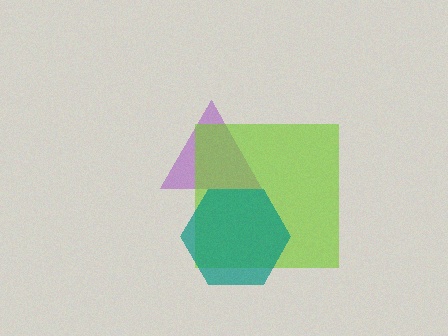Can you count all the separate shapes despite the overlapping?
Yes, there are 3 separate shapes.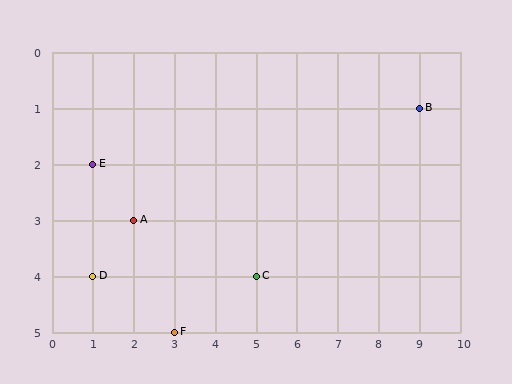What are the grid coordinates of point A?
Point A is at grid coordinates (2, 3).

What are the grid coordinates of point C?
Point C is at grid coordinates (5, 4).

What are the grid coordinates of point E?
Point E is at grid coordinates (1, 2).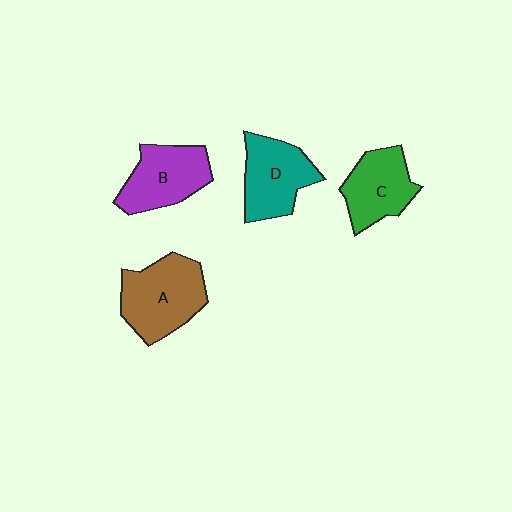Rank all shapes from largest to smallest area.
From largest to smallest: A (brown), D (teal), B (purple), C (green).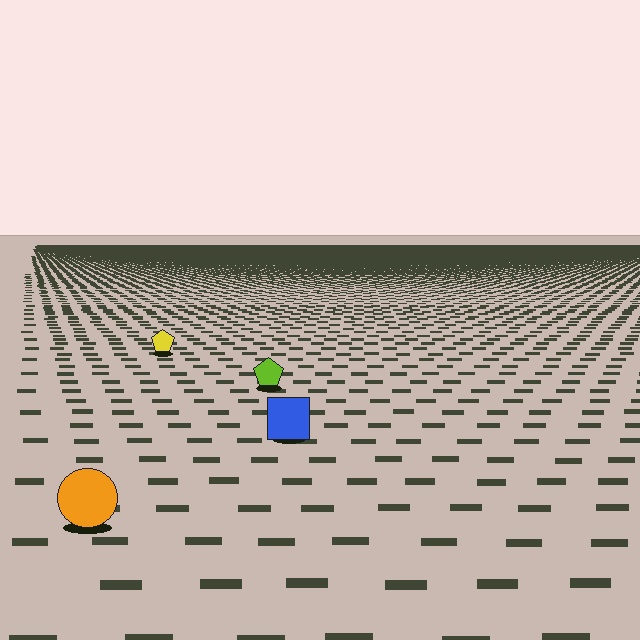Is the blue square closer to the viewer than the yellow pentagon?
Yes. The blue square is closer — you can tell from the texture gradient: the ground texture is coarser near it.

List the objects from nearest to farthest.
From nearest to farthest: the orange circle, the blue square, the lime pentagon, the yellow pentagon.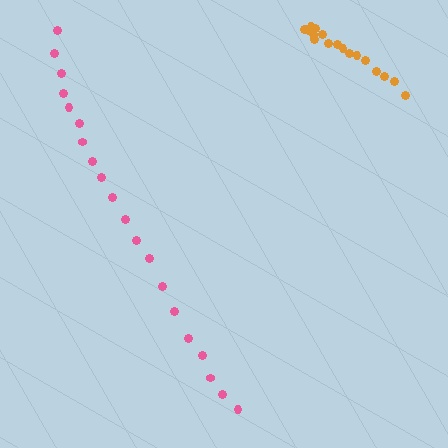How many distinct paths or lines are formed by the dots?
There are 2 distinct paths.